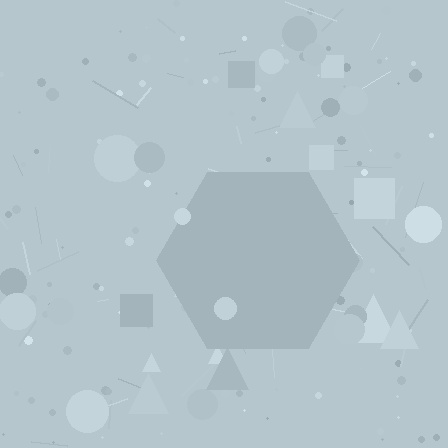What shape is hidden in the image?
A hexagon is hidden in the image.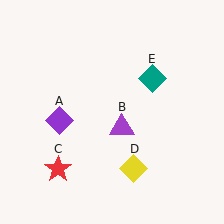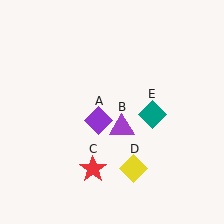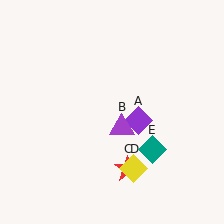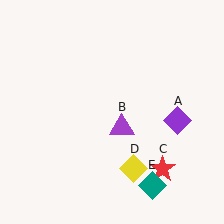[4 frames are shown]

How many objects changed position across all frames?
3 objects changed position: purple diamond (object A), red star (object C), teal diamond (object E).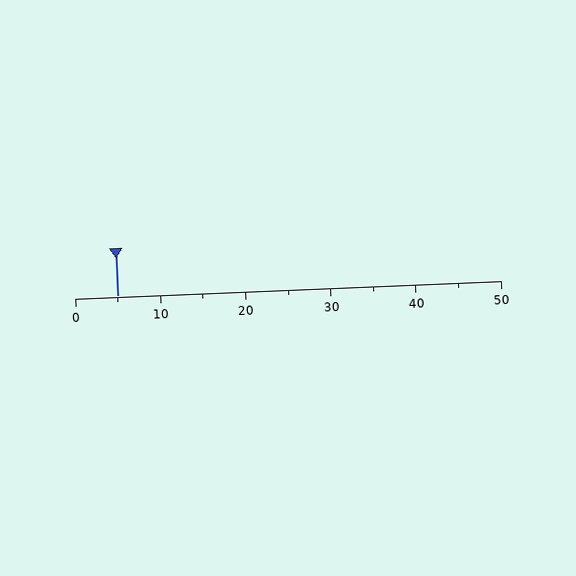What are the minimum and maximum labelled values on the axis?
The axis runs from 0 to 50.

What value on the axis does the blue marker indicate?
The marker indicates approximately 5.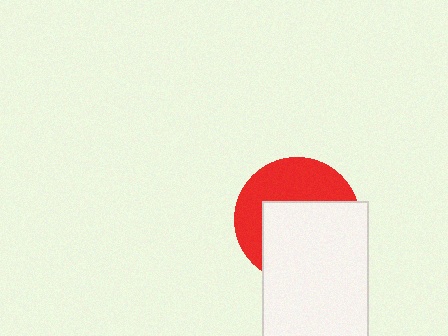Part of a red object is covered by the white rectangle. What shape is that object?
It is a circle.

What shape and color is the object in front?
The object in front is a white rectangle.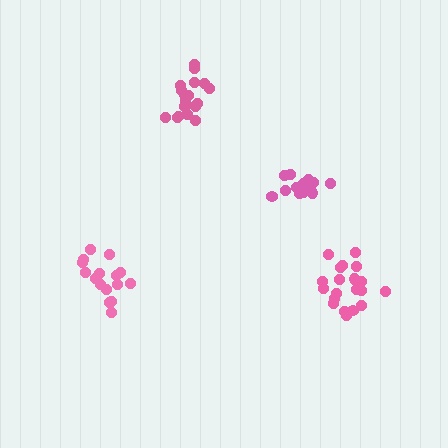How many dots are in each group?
Group 1: 16 dots, Group 2: 14 dots, Group 3: 20 dots, Group 4: 20 dots (70 total).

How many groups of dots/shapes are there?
There are 4 groups.